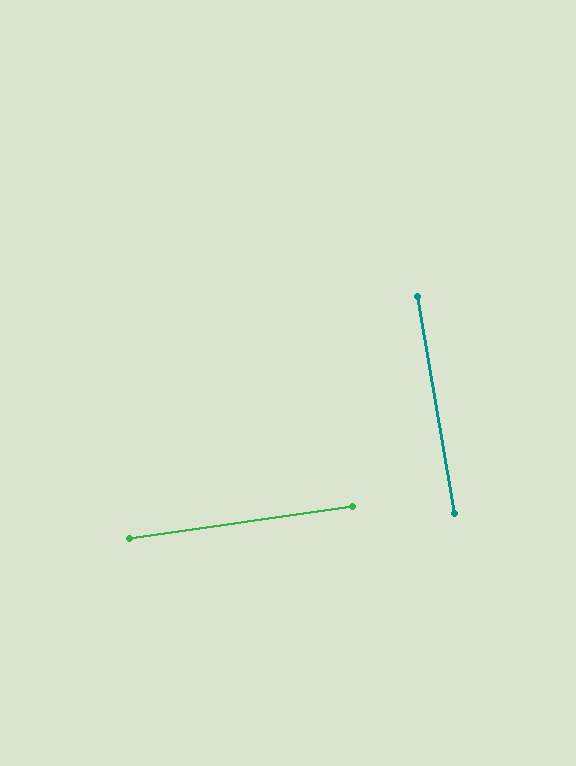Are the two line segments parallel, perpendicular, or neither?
Perpendicular — they meet at approximately 89°.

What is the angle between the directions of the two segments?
Approximately 89 degrees.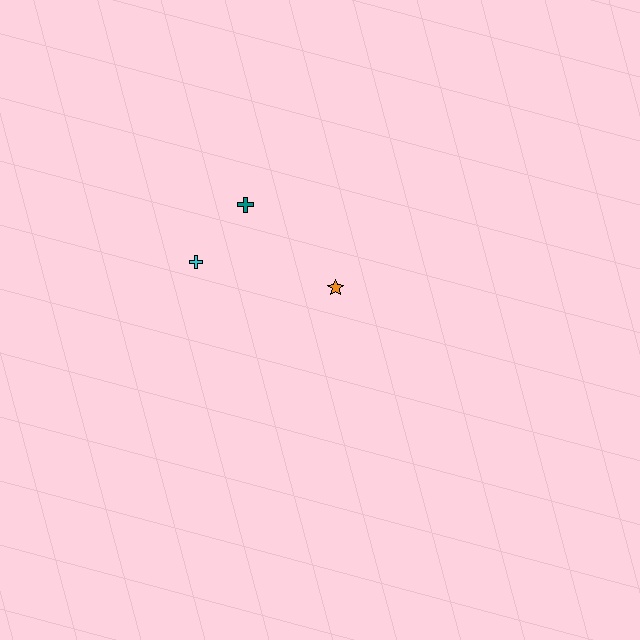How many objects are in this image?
There are 3 objects.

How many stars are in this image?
There is 1 star.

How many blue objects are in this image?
There are no blue objects.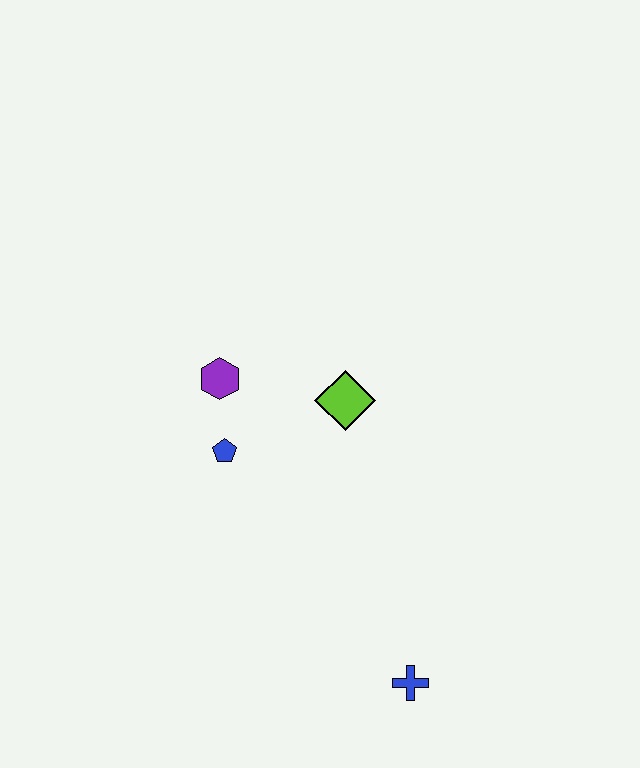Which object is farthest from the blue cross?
The purple hexagon is farthest from the blue cross.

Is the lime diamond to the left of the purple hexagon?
No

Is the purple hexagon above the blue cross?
Yes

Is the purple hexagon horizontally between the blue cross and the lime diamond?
No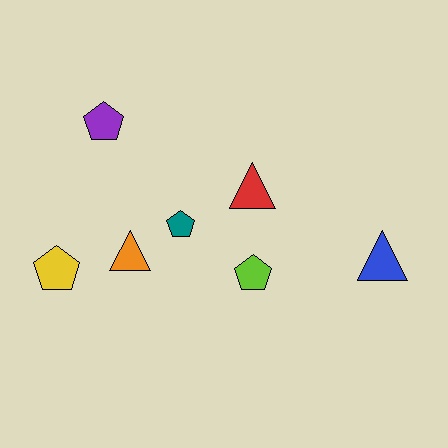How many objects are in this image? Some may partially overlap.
There are 7 objects.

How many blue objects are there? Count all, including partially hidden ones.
There is 1 blue object.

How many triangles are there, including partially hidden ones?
There are 3 triangles.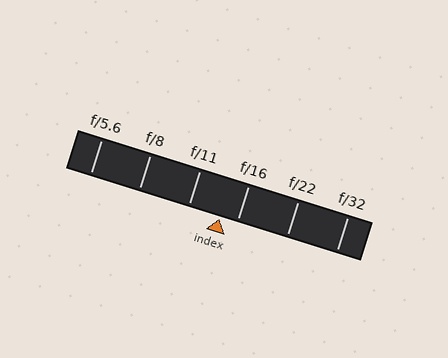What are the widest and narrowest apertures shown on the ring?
The widest aperture shown is f/5.6 and the narrowest is f/32.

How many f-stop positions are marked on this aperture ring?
There are 6 f-stop positions marked.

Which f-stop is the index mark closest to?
The index mark is closest to f/16.